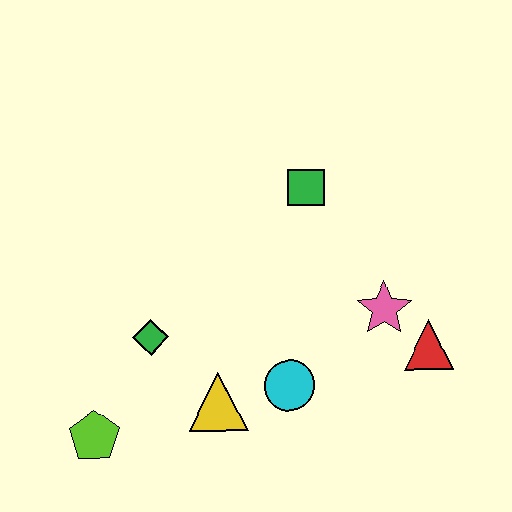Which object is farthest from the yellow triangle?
The green square is farthest from the yellow triangle.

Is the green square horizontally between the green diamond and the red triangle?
Yes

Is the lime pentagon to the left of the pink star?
Yes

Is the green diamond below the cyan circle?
No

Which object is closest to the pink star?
The red triangle is closest to the pink star.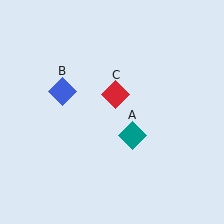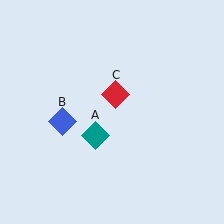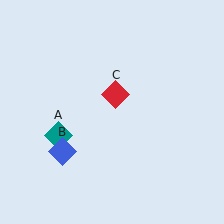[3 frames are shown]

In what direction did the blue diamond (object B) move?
The blue diamond (object B) moved down.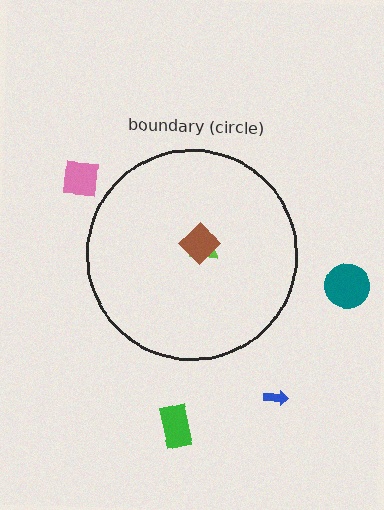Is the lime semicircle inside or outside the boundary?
Inside.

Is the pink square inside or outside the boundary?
Outside.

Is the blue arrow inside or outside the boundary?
Outside.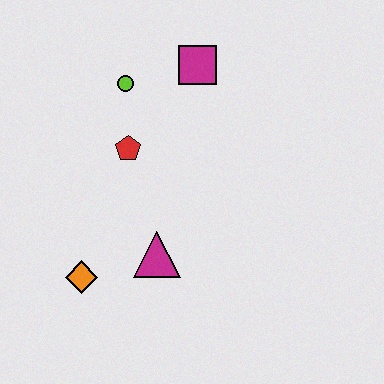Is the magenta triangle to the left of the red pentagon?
No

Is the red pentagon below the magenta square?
Yes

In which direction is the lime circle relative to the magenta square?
The lime circle is to the left of the magenta square.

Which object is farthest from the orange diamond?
The magenta square is farthest from the orange diamond.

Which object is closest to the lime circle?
The red pentagon is closest to the lime circle.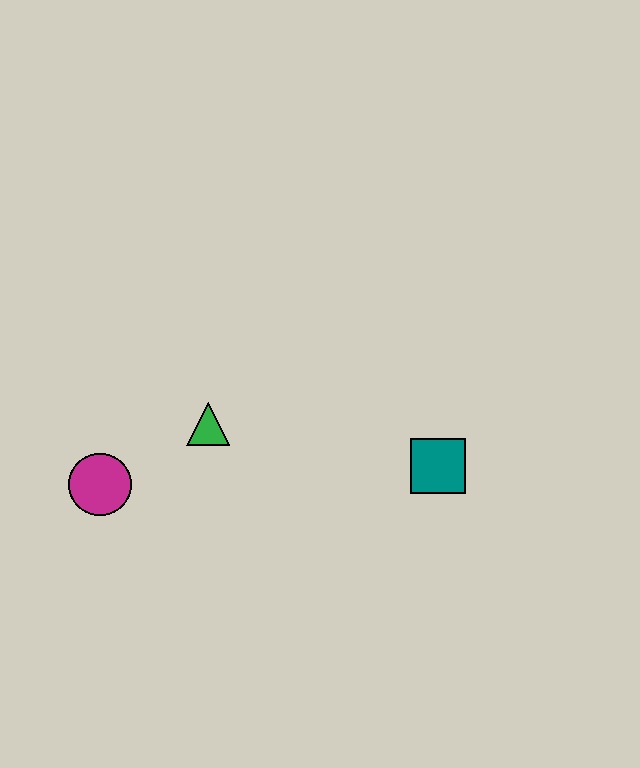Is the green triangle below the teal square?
No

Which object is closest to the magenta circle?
The green triangle is closest to the magenta circle.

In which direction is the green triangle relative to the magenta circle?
The green triangle is to the right of the magenta circle.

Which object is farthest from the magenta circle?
The teal square is farthest from the magenta circle.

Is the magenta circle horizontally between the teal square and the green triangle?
No